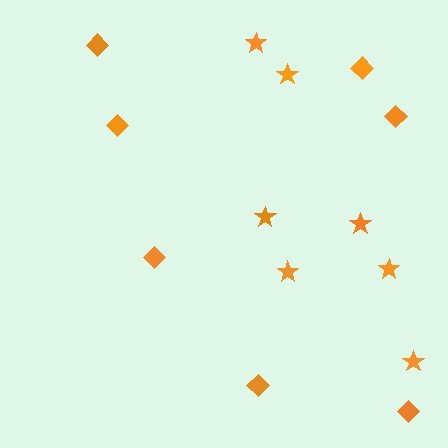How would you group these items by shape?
There are 2 groups: one group of diamonds (7) and one group of stars (7).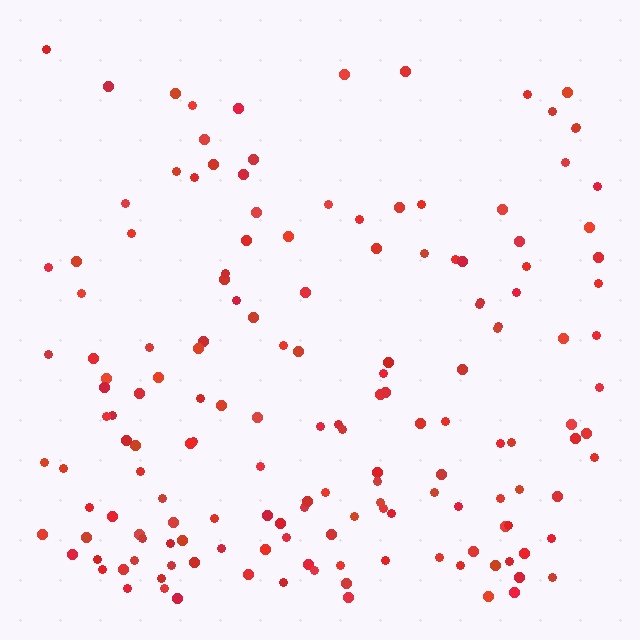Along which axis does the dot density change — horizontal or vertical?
Vertical.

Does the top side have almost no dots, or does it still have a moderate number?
Still a moderate number, just noticeably fewer than the bottom.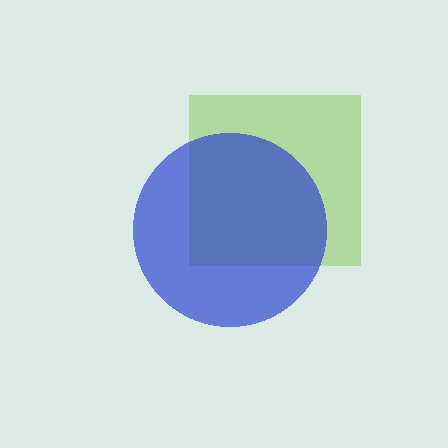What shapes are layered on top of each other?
The layered shapes are: a lime square, a blue circle.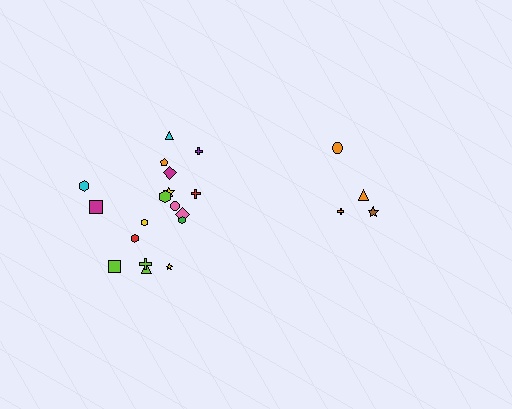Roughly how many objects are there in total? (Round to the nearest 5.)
Roughly 20 objects in total.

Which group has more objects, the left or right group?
The left group.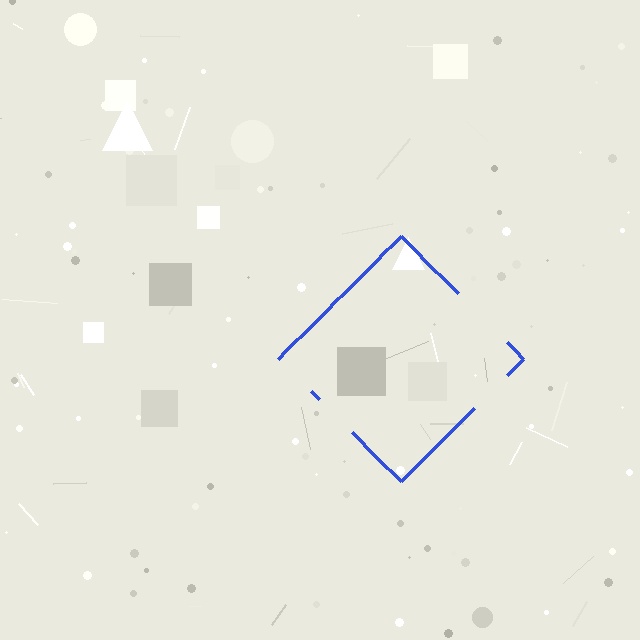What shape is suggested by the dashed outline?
The dashed outline suggests a diamond.